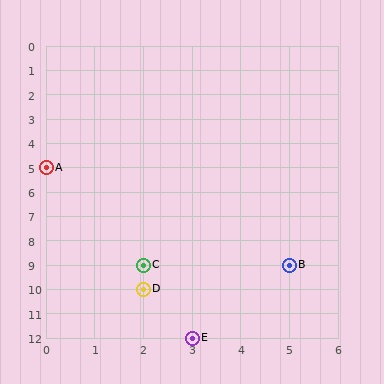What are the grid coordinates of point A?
Point A is at grid coordinates (0, 5).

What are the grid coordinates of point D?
Point D is at grid coordinates (2, 10).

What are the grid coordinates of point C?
Point C is at grid coordinates (2, 9).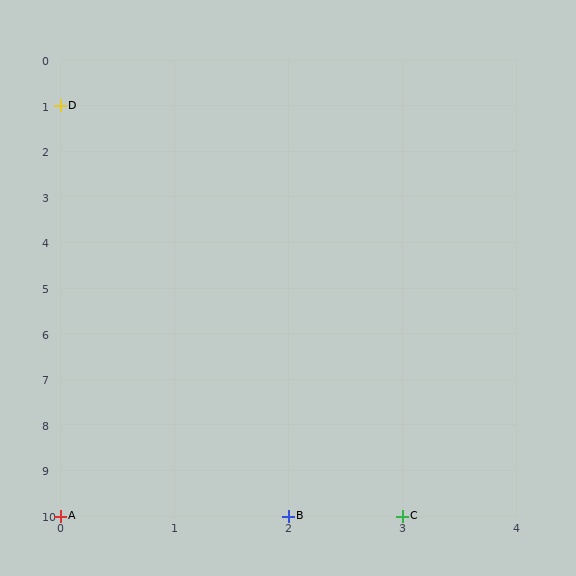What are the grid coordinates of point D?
Point D is at grid coordinates (0, 1).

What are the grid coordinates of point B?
Point B is at grid coordinates (2, 10).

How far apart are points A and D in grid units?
Points A and D are 9 rows apart.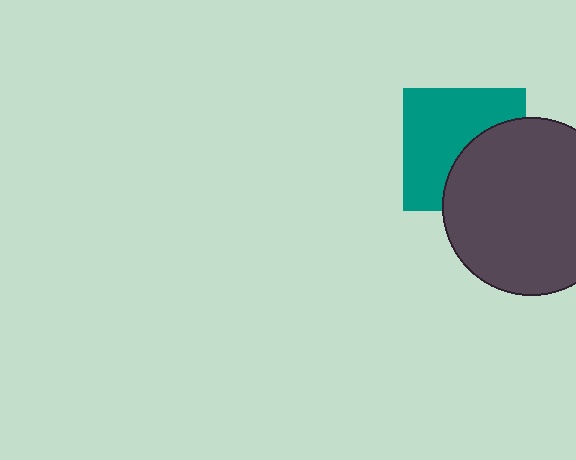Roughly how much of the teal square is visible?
About half of it is visible (roughly 59%).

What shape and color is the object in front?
The object in front is a dark gray circle.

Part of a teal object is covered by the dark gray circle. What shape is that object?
It is a square.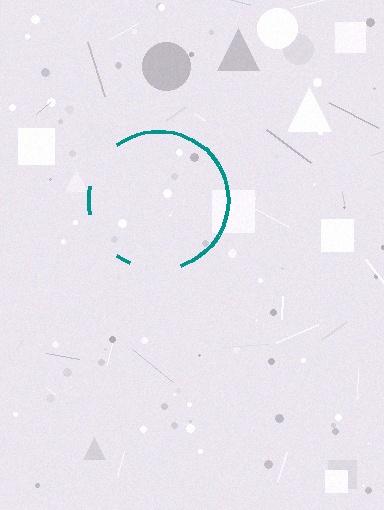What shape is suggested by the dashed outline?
The dashed outline suggests a circle.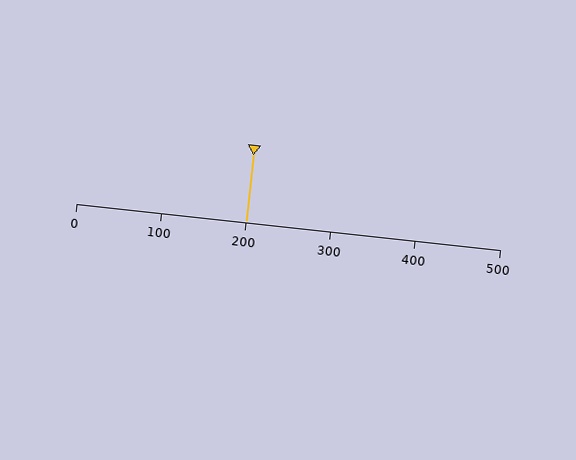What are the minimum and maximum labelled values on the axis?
The axis runs from 0 to 500.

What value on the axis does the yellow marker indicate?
The marker indicates approximately 200.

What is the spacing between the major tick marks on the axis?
The major ticks are spaced 100 apart.